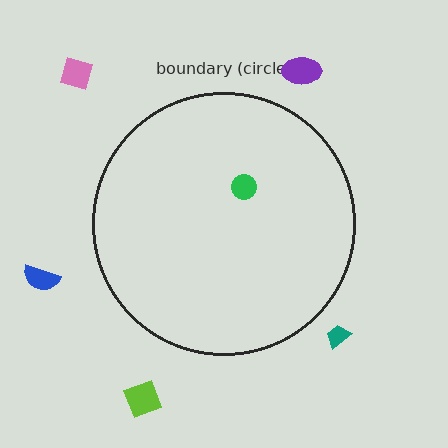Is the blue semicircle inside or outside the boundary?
Outside.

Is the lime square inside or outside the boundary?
Outside.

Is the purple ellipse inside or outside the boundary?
Outside.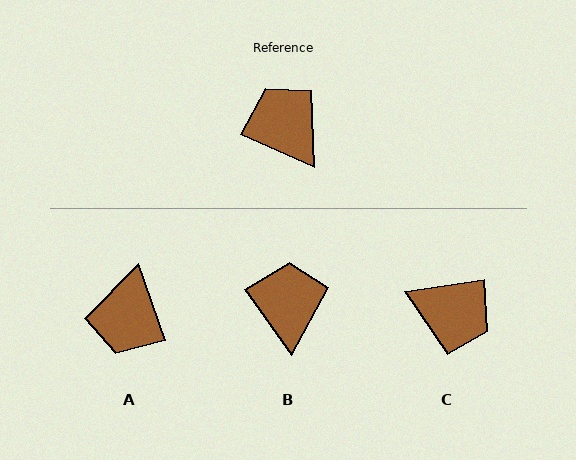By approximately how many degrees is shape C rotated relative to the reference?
Approximately 148 degrees clockwise.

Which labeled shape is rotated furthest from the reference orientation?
C, about 148 degrees away.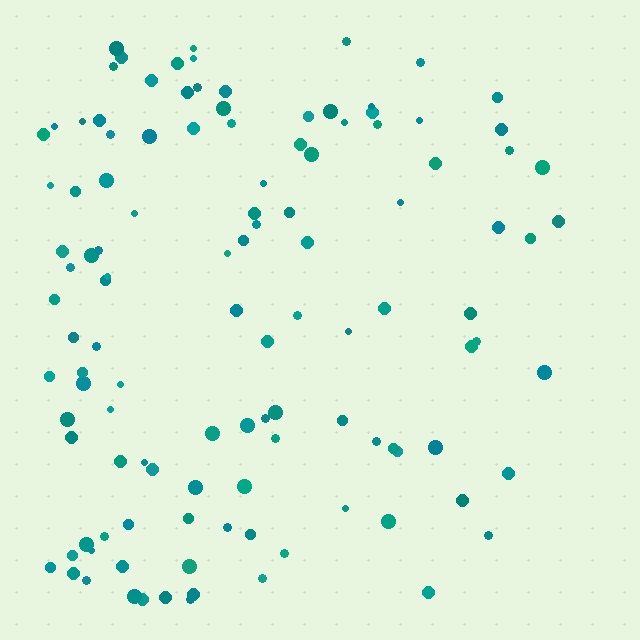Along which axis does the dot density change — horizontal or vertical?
Horizontal.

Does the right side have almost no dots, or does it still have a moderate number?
Still a moderate number, just noticeably fewer than the left.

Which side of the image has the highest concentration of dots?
The left.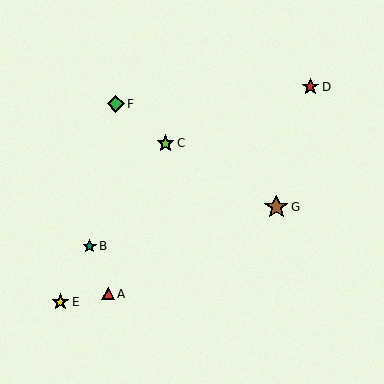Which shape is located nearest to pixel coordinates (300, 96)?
The red star (labeled D) at (310, 87) is nearest to that location.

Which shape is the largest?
The brown star (labeled G) is the largest.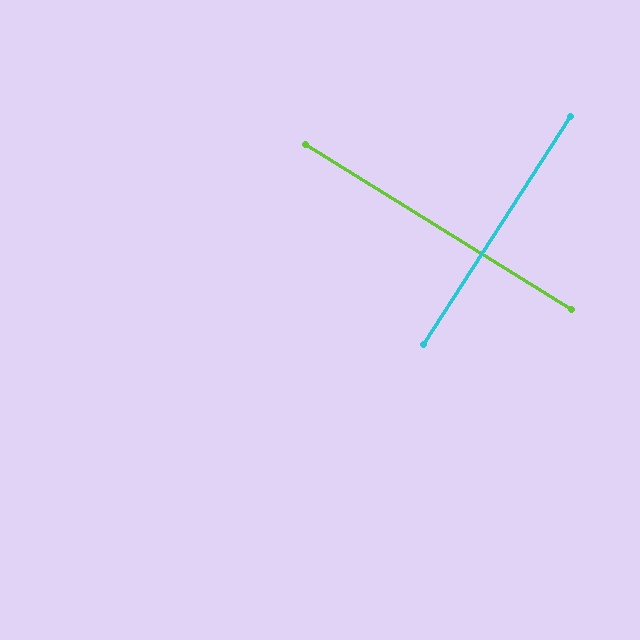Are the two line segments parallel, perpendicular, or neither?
Perpendicular — they meet at approximately 89°.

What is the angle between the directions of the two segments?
Approximately 89 degrees.